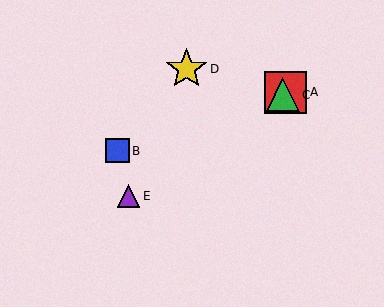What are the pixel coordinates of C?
Object C is at (283, 95).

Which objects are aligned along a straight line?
Objects A, C, E are aligned along a straight line.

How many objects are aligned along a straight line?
3 objects (A, C, E) are aligned along a straight line.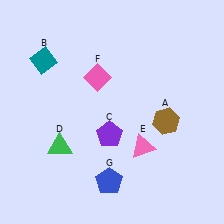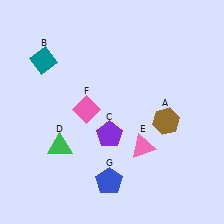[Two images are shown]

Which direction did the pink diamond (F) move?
The pink diamond (F) moved down.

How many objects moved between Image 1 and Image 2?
1 object moved between the two images.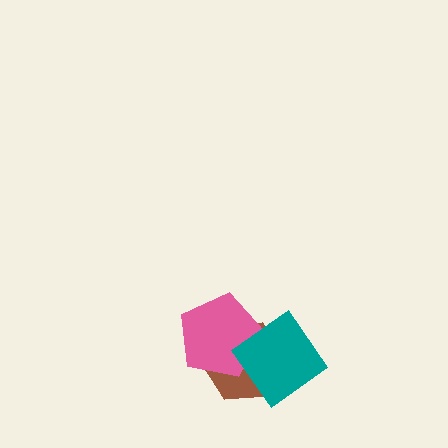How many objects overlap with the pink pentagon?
2 objects overlap with the pink pentagon.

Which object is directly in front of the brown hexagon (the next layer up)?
The pink pentagon is directly in front of the brown hexagon.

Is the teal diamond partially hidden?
No, no other shape covers it.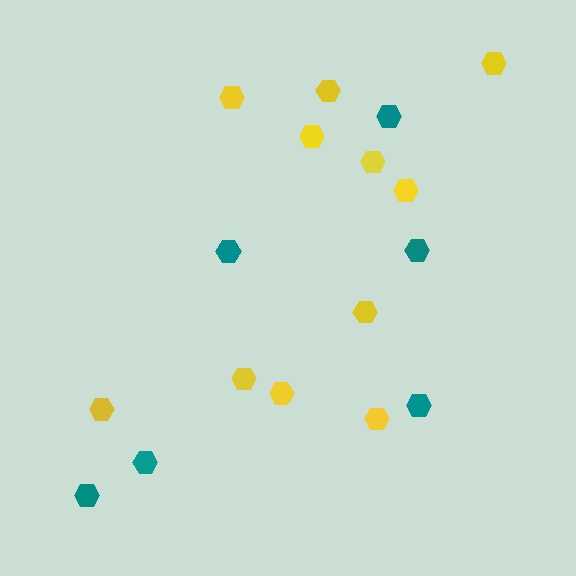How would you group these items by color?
There are 2 groups: one group of teal hexagons (6) and one group of yellow hexagons (11).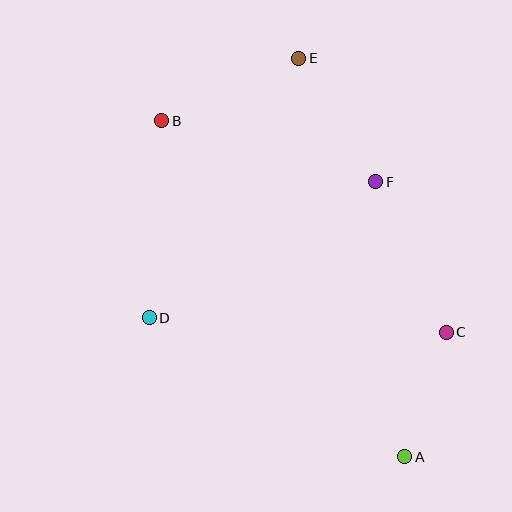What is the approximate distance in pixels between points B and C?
The distance between B and C is approximately 354 pixels.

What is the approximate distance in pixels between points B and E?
The distance between B and E is approximately 151 pixels.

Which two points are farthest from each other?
Points A and B are farthest from each other.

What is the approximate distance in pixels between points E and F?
The distance between E and F is approximately 145 pixels.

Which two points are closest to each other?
Points A and C are closest to each other.